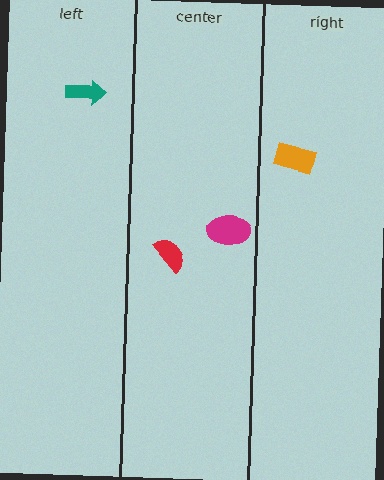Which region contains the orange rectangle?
The right region.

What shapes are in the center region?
The red semicircle, the magenta ellipse.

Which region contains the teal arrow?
The left region.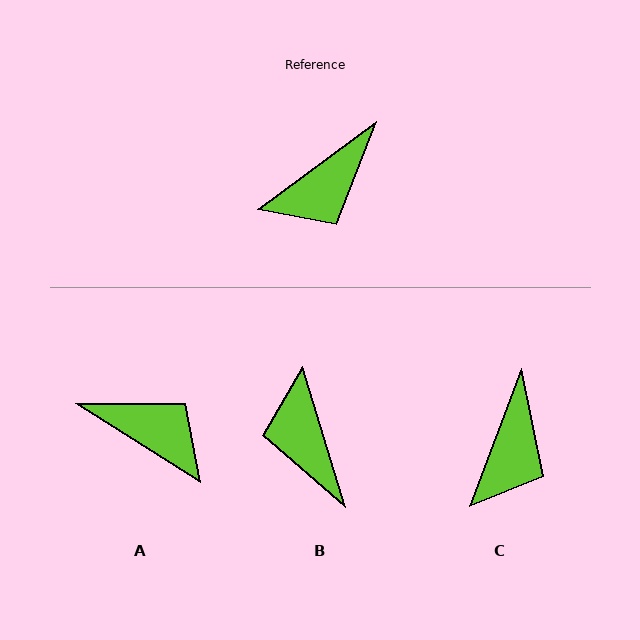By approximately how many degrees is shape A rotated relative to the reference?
Approximately 111 degrees counter-clockwise.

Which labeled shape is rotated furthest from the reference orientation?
A, about 111 degrees away.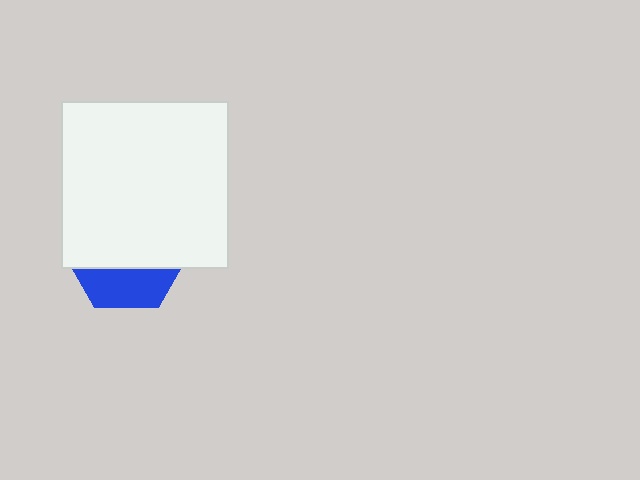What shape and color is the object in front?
The object in front is a white square.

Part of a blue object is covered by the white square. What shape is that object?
It is a hexagon.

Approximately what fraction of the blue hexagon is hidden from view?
Roughly 70% of the blue hexagon is hidden behind the white square.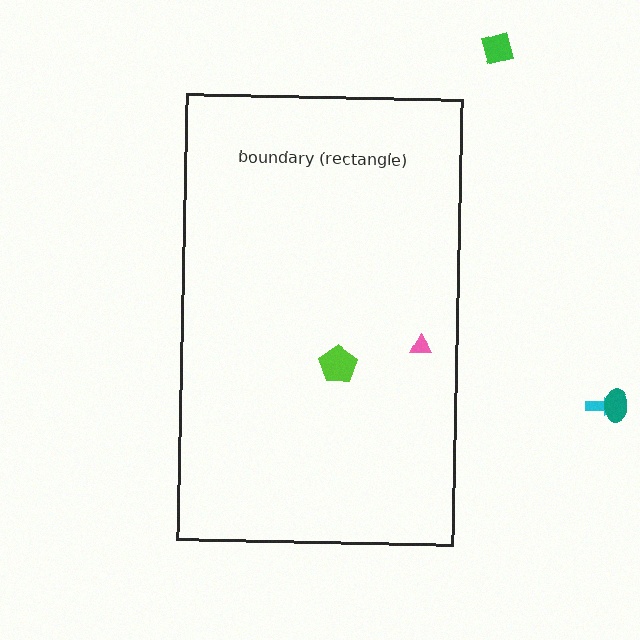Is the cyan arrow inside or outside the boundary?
Outside.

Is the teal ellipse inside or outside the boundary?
Outside.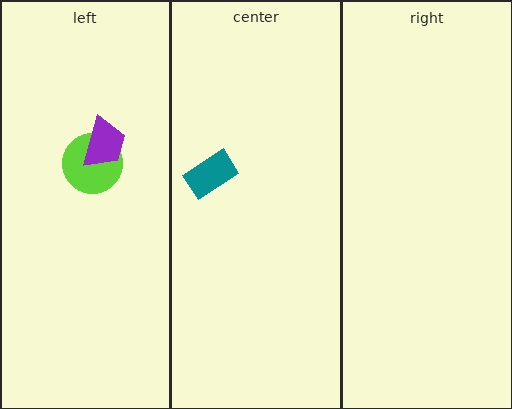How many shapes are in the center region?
1.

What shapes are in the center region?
The teal rectangle.